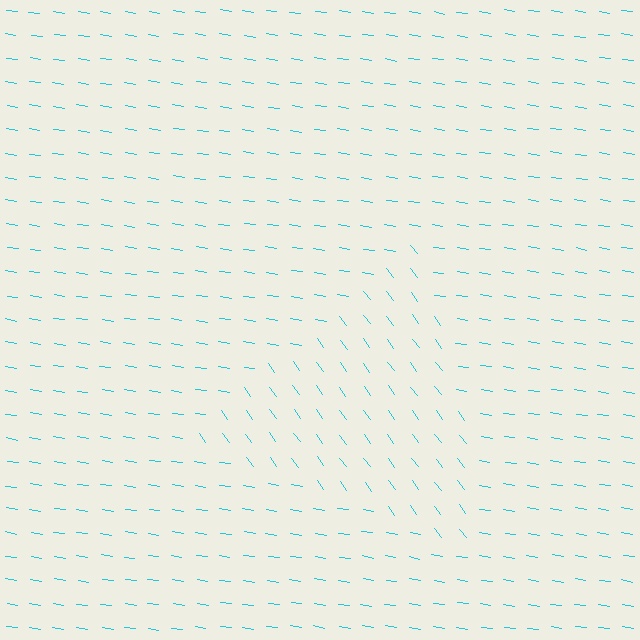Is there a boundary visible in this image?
Yes, there is a texture boundary formed by a change in line orientation.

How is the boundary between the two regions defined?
The boundary is defined purely by a change in line orientation (approximately 45 degrees difference). All lines are the same color and thickness.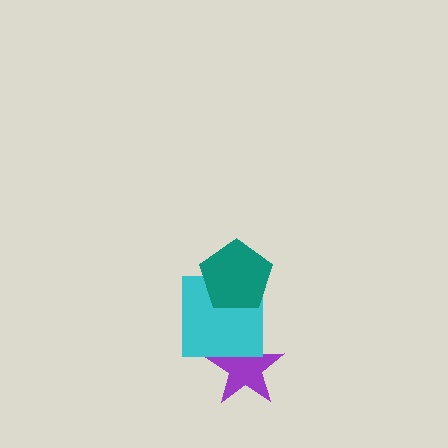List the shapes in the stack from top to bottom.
From top to bottom: the teal pentagon, the cyan square, the purple star.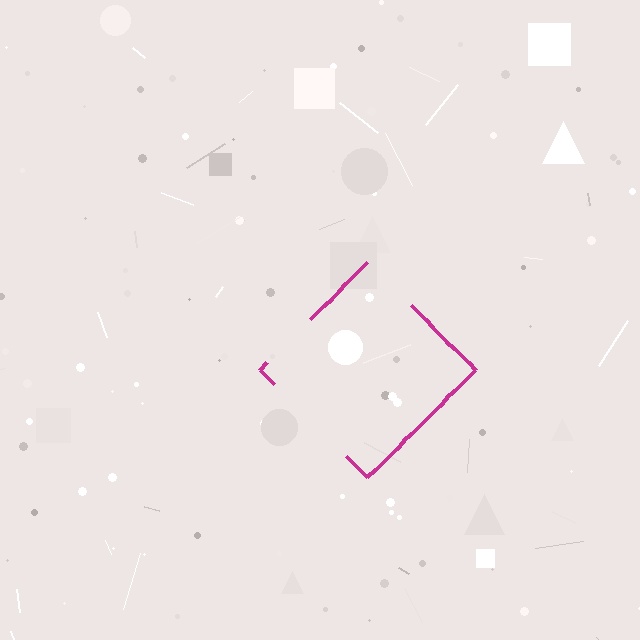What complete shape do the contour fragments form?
The contour fragments form a diamond.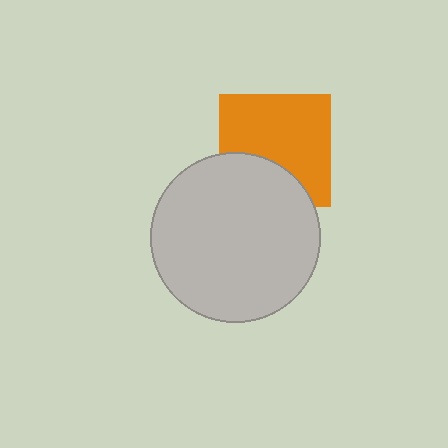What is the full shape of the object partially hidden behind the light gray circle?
The partially hidden object is an orange square.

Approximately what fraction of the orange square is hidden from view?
Roughly 32% of the orange square is hidden behind the light gray circle.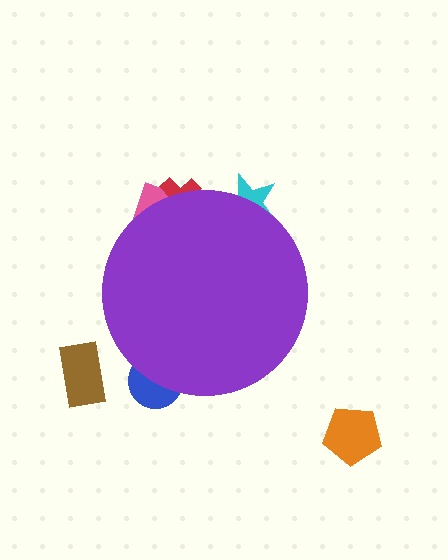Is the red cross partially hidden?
Yes, the red cross is partially hidden behind the purple circle.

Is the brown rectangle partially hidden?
No, the brown rectangle is fully visible.